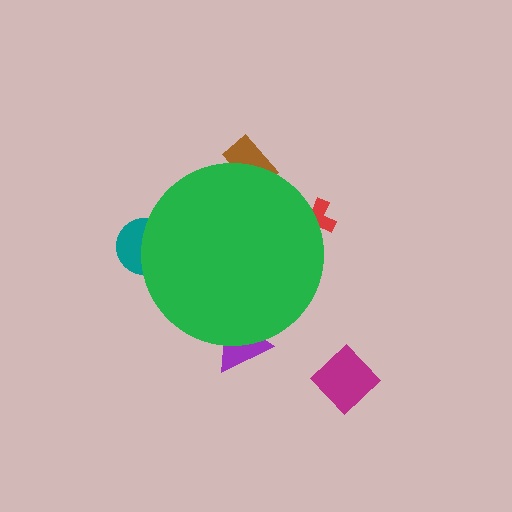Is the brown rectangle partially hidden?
Yes, the brown rectangle is partially hidden behind the green circle.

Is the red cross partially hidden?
Yes, the red cross is partially hidden behind the green circle.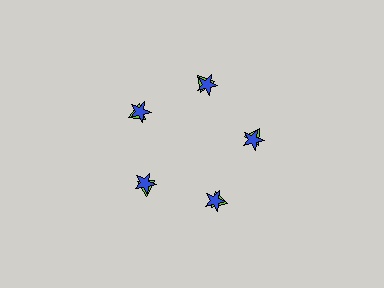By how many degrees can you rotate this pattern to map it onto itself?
The pattern maps onto itself every 72 degrees of rotation.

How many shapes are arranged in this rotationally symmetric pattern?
There are 10 shapes, arranged in 5 groups of 2.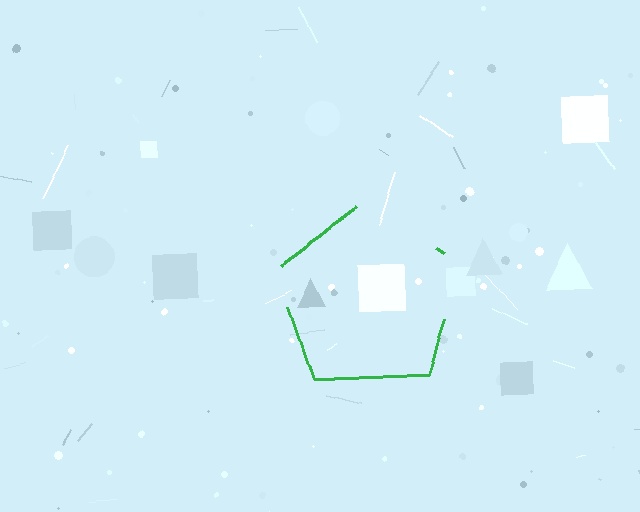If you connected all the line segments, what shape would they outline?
They would outline a pentagon.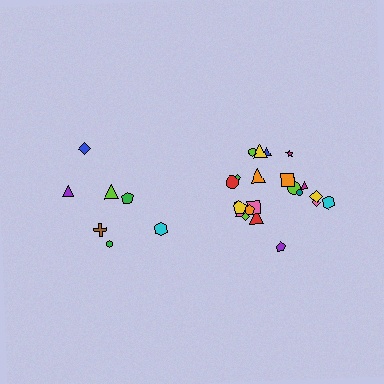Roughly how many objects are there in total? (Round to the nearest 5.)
Roughly 30 objects in total.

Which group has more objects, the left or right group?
The right group.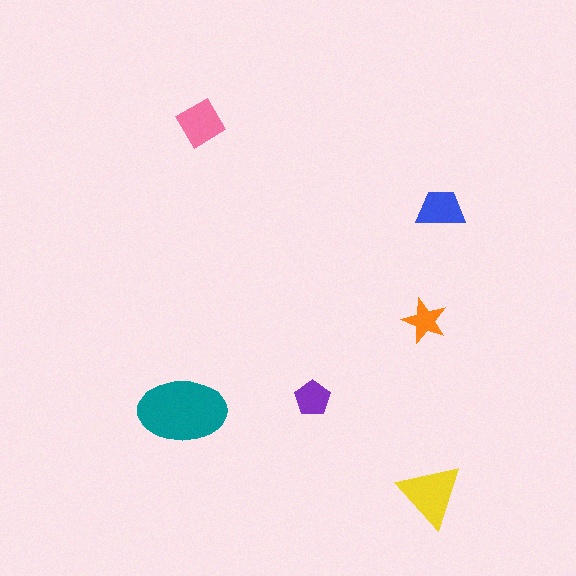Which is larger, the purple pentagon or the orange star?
The purple pentagon.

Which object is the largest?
The teal ellipse.